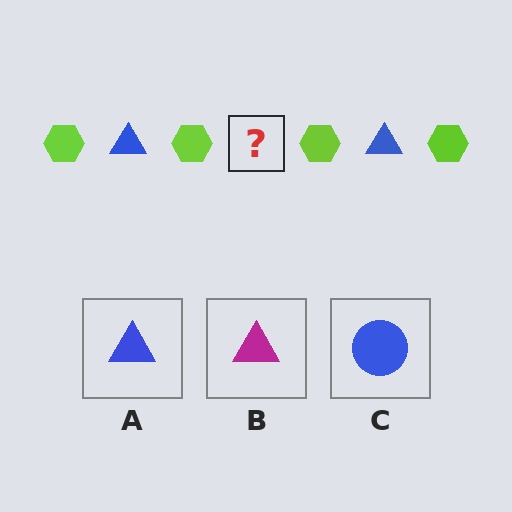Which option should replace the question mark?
Option A.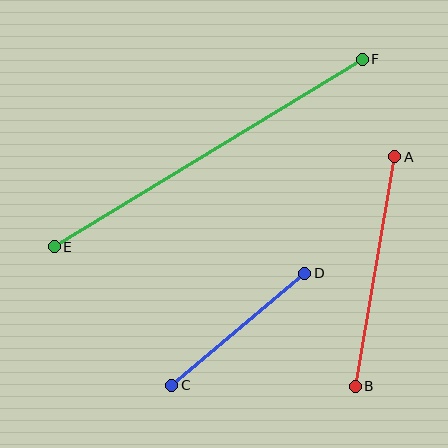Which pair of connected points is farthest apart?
Points E and F are farthest apart.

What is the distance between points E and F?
The distance is approximately 361 pixels.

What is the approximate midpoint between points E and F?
The midpoint is at approximately (208, 153) pixels.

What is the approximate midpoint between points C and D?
The midpoint is at approximately (238, 329) pixels.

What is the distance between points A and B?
The distance is approximately 233 pixels.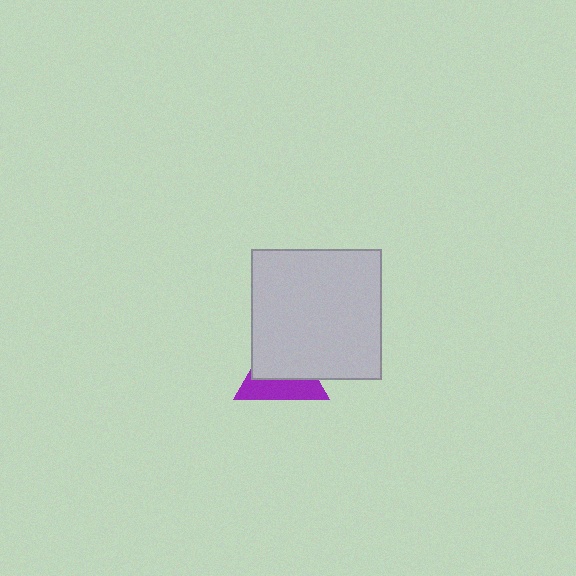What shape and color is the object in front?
The object in front is a light gray square.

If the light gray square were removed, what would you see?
You would see the complete purple triangle.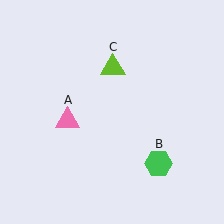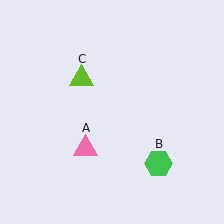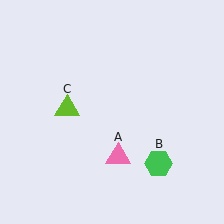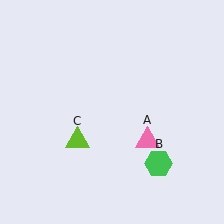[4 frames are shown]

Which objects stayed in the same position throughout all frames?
Green hexagon (object B) remained stationary.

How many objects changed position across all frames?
2 objects changed position: pink triangle (object A), lime triangle (object C).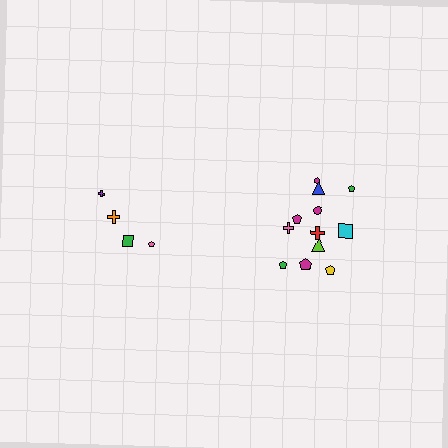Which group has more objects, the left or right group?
The right group.